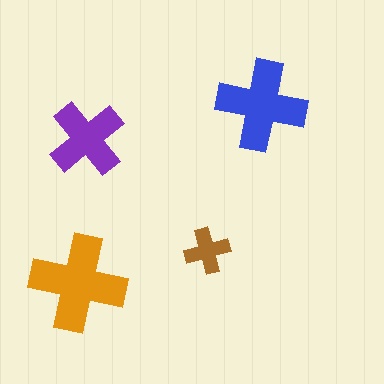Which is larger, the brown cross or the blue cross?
The blue one.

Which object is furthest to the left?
The orange cross is leftmost.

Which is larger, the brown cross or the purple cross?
The purple one.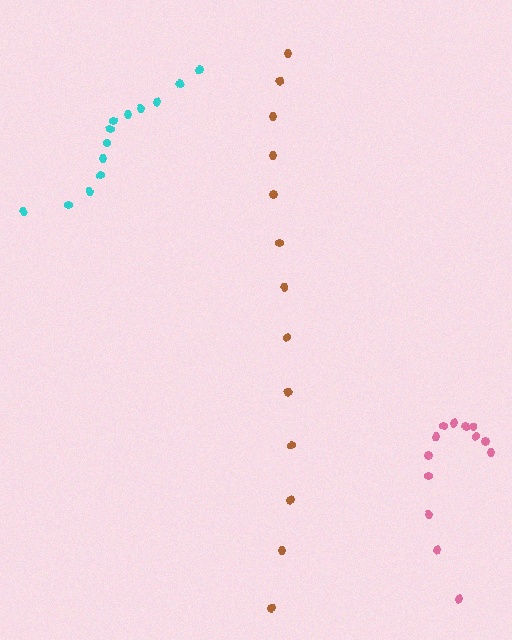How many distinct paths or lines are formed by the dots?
There are 3 distinct paths.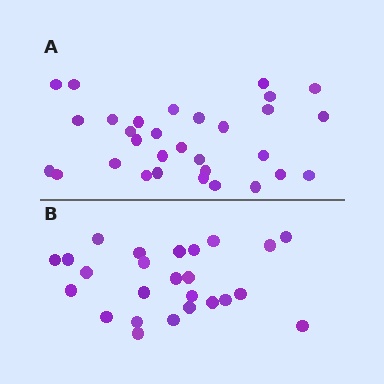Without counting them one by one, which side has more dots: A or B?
Region A (the top region) has more dots.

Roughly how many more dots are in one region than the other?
Region A has about 6 more dots than region B.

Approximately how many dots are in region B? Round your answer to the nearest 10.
About 20 dots. (The exact count is 25, which rounds to 20.)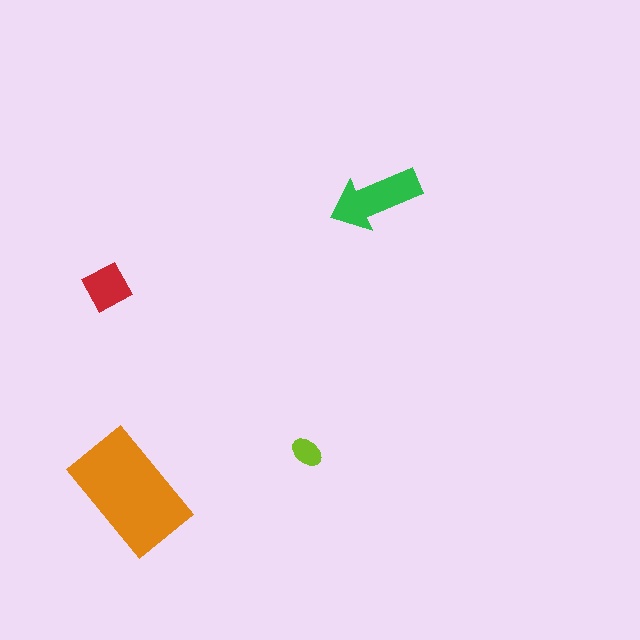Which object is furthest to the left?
The red diamond is leftmost.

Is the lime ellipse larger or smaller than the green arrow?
Smaller.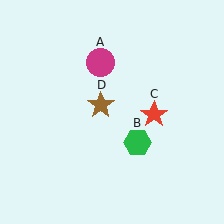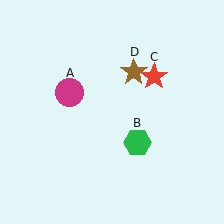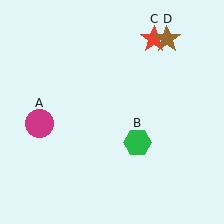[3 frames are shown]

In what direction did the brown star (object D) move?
The brown star (object D) moved up and to the right.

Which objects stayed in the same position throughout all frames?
Green hexagon (object B) remained stationary.